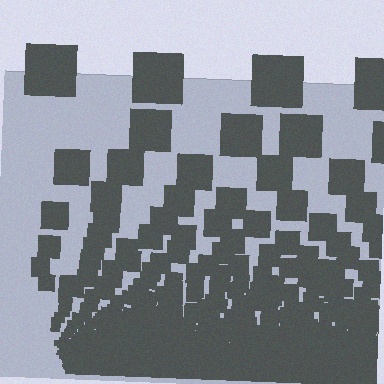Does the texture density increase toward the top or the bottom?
Density increases toward the bottom.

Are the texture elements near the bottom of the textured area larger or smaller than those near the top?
Smaller. The gradient is inverted — elements near the bottom are smaller and denser.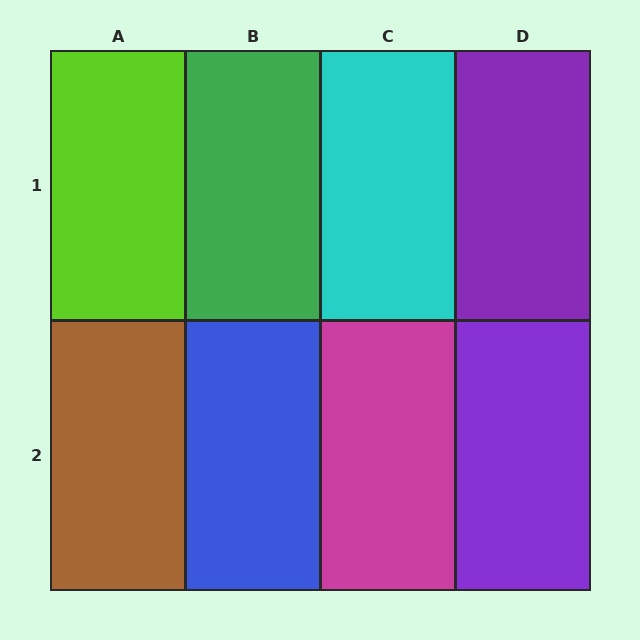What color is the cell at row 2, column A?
Brown.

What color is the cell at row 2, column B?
Blue.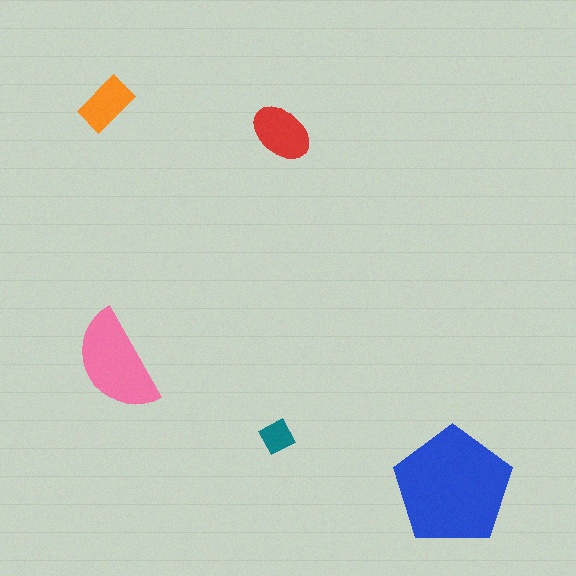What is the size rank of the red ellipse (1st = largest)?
3rd.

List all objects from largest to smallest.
The blue pentagon, the pink semicircle, the red ellipse, the orange rectangle, the teal diamond.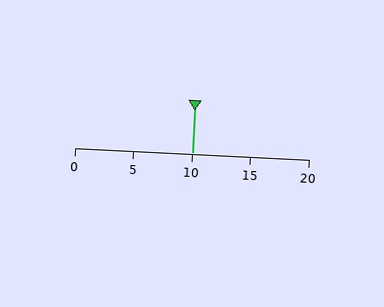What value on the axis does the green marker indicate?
The marker indicates approximately 10.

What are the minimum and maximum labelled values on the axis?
The axis runs from 0 to 20.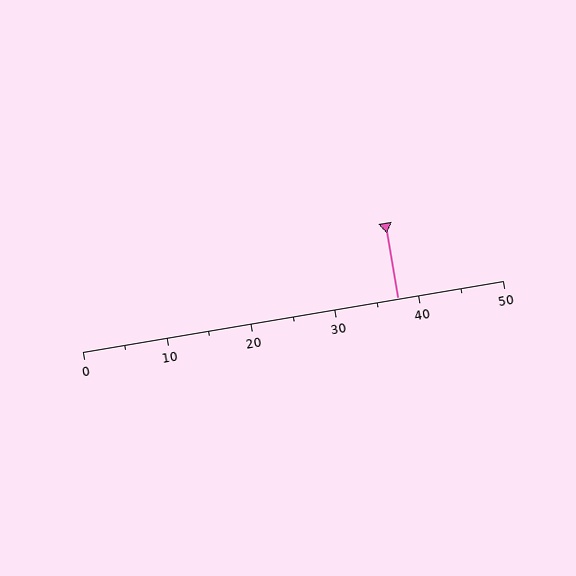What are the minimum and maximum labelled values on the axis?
The axis runs from 0 to 50.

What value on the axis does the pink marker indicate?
The marker indicates approximately 37.5.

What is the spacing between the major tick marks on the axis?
The major ticks are spaced 10 apart.